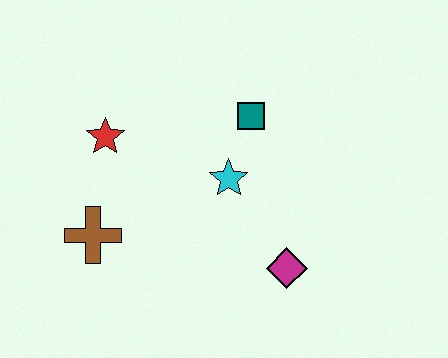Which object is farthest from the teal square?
The brown cross is farthest from the teal square.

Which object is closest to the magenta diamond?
The cyan star is closest to the magenta diamond.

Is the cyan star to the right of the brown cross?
Yes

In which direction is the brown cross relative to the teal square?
The brown cross is to the left of the teal square.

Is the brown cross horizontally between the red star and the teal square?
No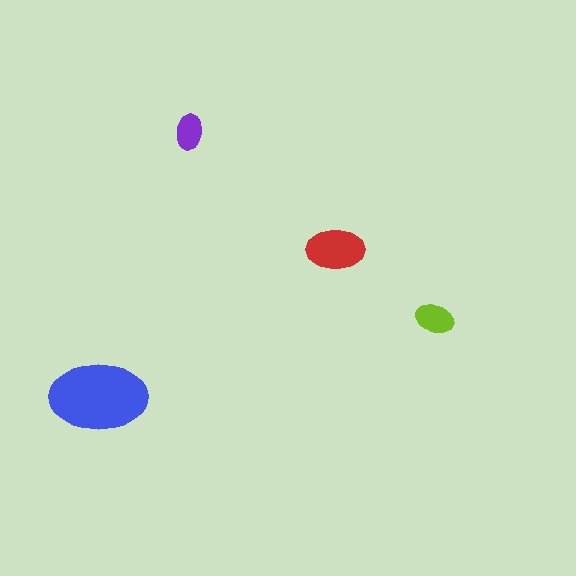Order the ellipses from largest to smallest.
the blue one, the red one, the lime one, the purple one.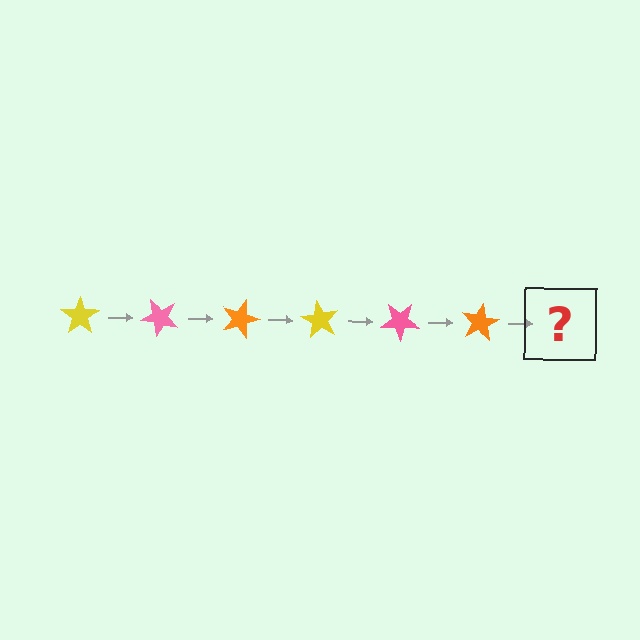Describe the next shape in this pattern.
It should be a yellow star, rotated 270 degrees from the start.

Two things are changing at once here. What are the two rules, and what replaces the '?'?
The two rules are that it rotates 45 degrees each step and the color cycles through yellow, pink, and orange. The '?' should be a yellow star, rotated 270 degrees from the start.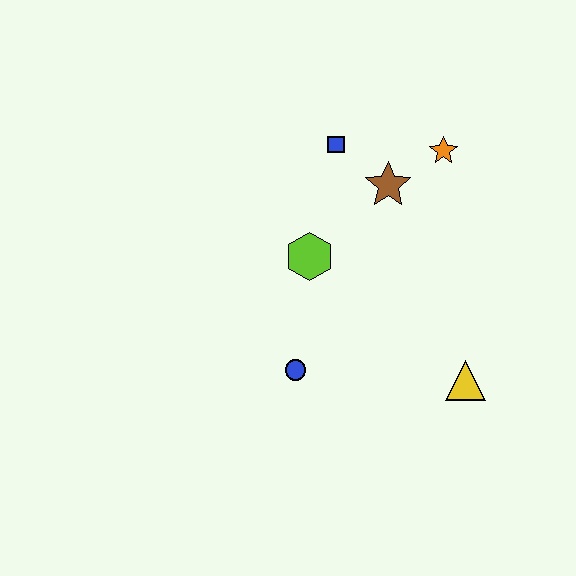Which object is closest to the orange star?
The brown star is closest to the orange star.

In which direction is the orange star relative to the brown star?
The orange star is to the right of the brown star.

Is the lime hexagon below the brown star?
Yes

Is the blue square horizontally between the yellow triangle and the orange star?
No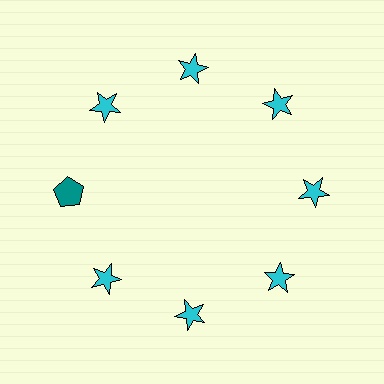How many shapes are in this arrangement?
There are 8 shapes arranged in a ring pattern.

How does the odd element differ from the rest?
It differs in both color (teal instead of cyan) and shape (pentagon instead of star).